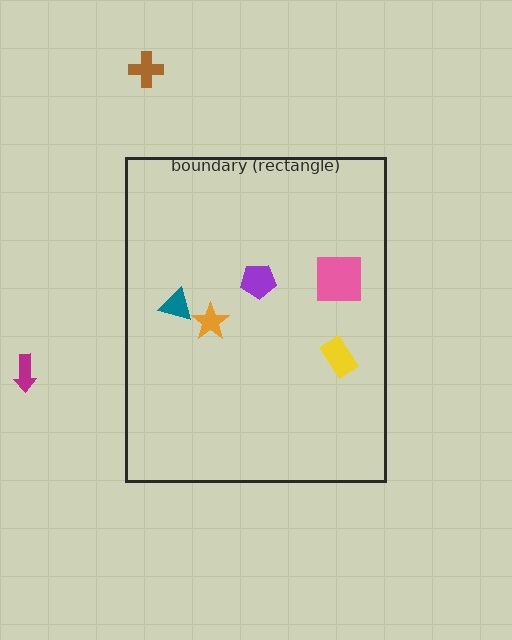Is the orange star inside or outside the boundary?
Inside.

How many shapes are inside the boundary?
5 inside, 2 outside.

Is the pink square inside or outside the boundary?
Inside.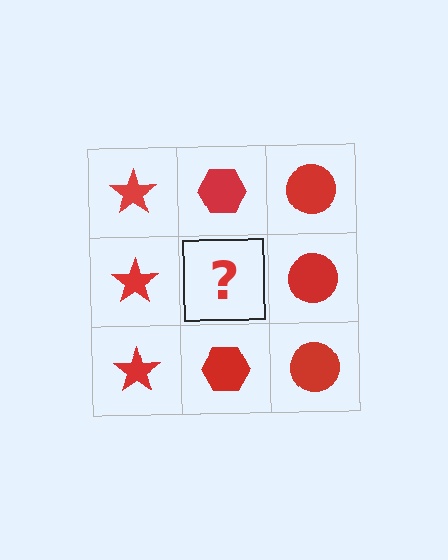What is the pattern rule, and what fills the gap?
The rule is that each column has a consistent shape. The gap should be filled with a red hexagon.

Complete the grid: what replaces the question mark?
The question mark should be replaced with a red hexagon.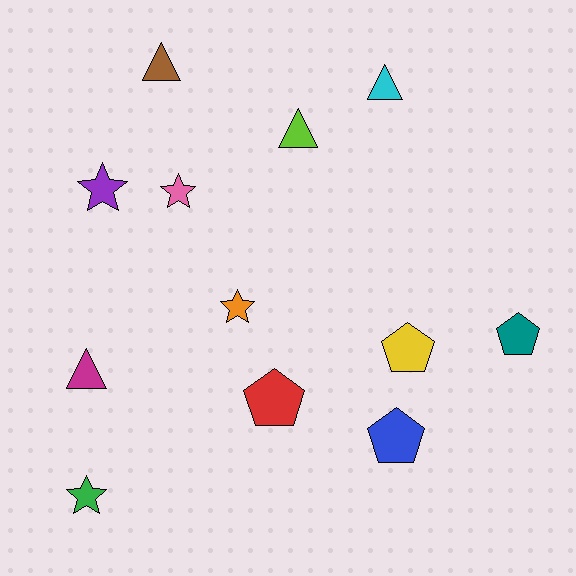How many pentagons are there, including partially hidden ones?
There are 4 pentagons.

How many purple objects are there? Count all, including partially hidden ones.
There is 1 purple object.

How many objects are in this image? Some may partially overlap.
There are 12 objects.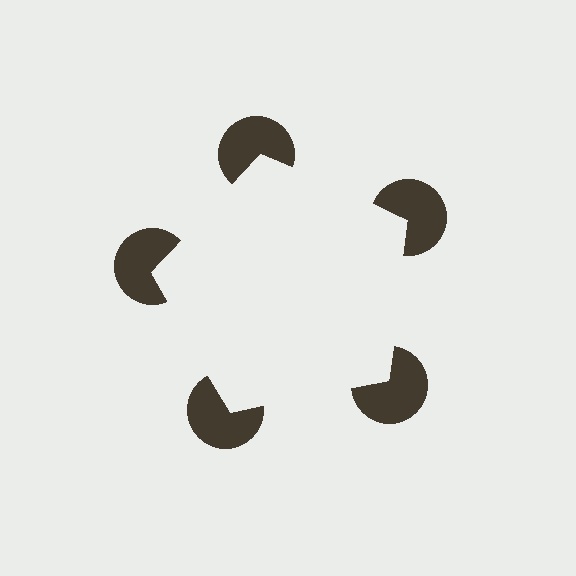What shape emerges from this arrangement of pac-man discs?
An illusory pentagon — its edges are inferred from the aligned wedge cuts in the pac-man discs, not physically drawn.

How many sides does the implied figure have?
5 sides.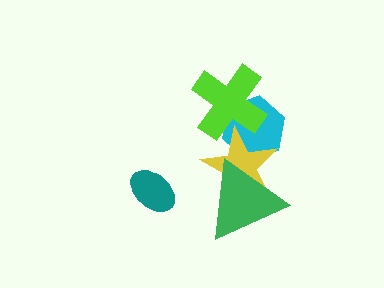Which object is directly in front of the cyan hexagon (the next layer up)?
The lime cross is directly in front of the cyan hexagon.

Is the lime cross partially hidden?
Yes, it is partially covered by another shape.